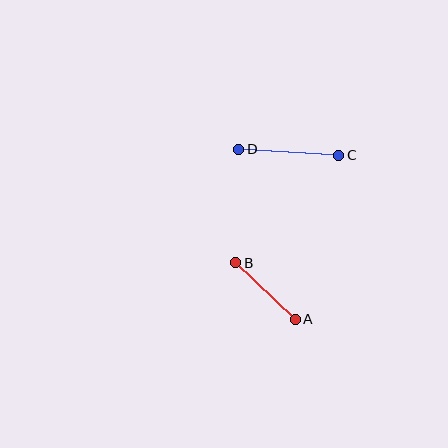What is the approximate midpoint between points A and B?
The midpoint is at approximately (265, 291) pixels.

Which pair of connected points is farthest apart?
Points C and D are farthest apart.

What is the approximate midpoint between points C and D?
The midpoint is at approximately (289, 152) pixels.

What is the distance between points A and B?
The distance is approximately 82 pixels.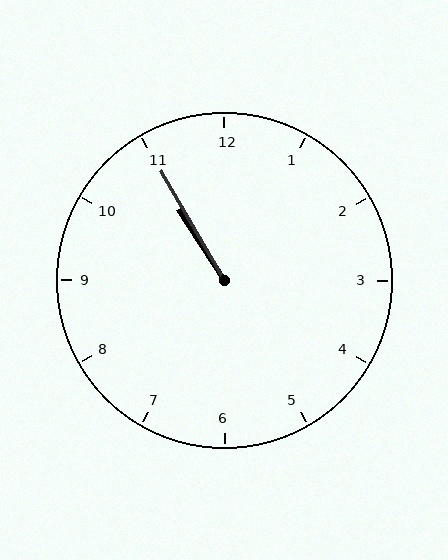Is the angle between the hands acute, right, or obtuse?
It is acute.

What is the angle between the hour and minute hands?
Approximately 2 degrees.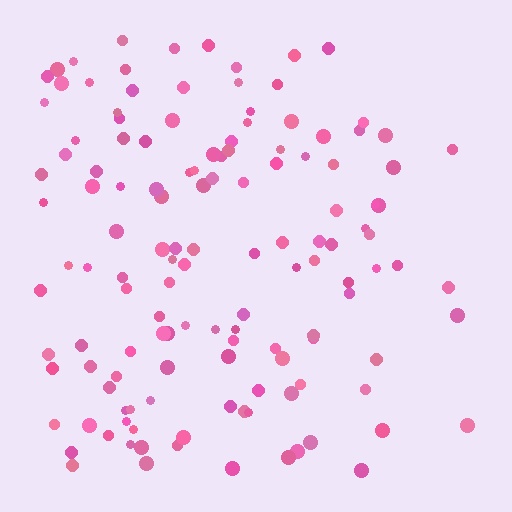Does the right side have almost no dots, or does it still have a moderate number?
Still a moderate number, just noticeably fewer than the left.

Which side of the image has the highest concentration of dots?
The left.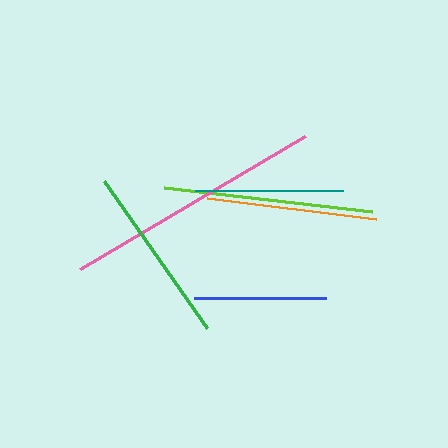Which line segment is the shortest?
The blue line is the shortest at approximately 133 pixels.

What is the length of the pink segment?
The pink segment is approximately 261 pixels long.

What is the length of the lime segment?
The lime segment is approximately 209 pixels long.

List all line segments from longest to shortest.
From longest to shortest: pink, lime, green, orange, teal, blue.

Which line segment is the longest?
The pink line is the longest at approximately 261 pixels.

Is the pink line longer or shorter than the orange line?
The pink line is longer than the orange line.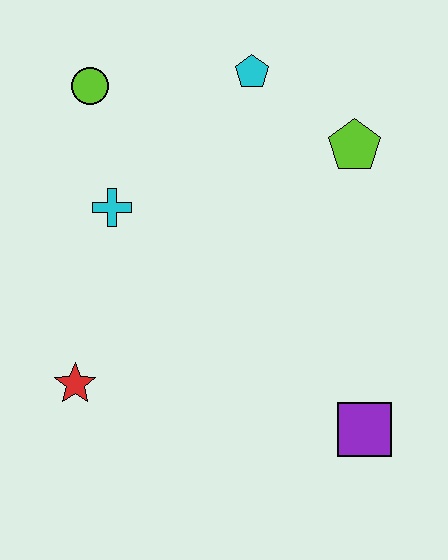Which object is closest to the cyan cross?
The lime circle is closest to the cyan cross.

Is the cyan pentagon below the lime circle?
No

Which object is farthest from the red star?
The lime pentagon is farthest from the red star.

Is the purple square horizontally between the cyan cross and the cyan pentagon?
No